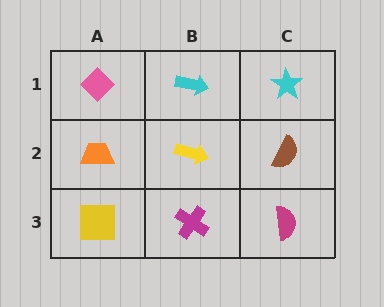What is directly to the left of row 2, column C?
A yellow arrow.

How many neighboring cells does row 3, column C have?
2.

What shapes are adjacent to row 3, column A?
An orange trapezoid (row 2, column A), a magenta cross (row 3, column B).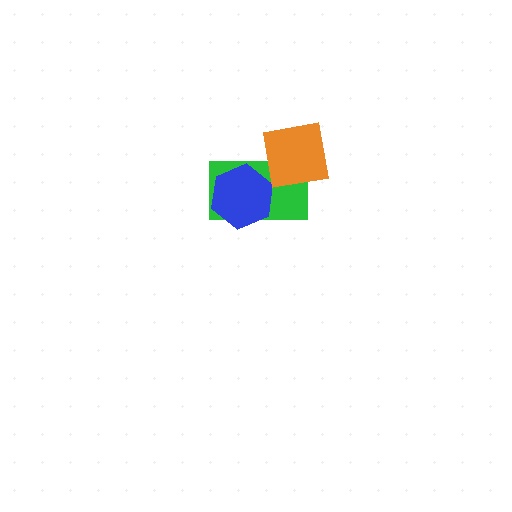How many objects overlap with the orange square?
1 object overlaps with the orange square.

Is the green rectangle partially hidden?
Yes, it is partially covered by another shape.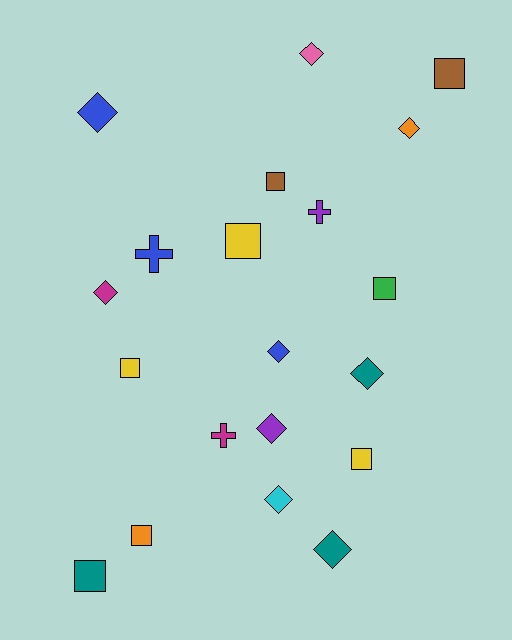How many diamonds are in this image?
There are 9 diamonds.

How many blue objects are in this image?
There are 3 blue objects.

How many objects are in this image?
There are 20 objects.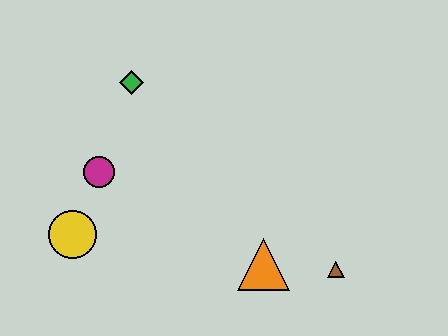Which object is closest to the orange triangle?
The brown triangle is closest to the orange triangle.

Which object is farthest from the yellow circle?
The brown triangle is farthest from the yellow circle.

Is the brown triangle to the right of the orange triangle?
Yes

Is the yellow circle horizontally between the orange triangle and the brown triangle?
No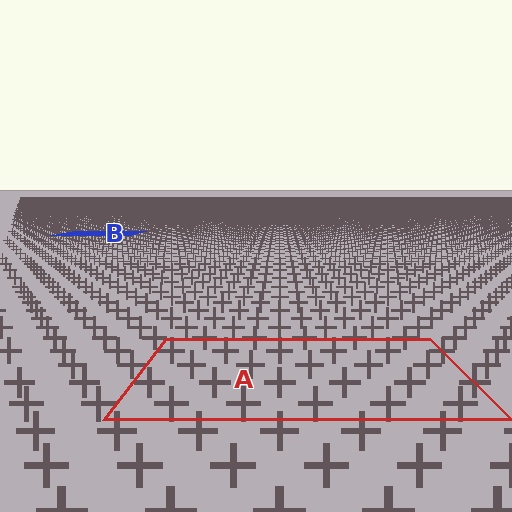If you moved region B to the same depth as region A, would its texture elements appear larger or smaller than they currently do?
They would appear larger. At a closer depth, the same texture elements are projected at a bigger on-screen size.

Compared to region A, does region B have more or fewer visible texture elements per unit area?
Region B has more texture elements per unit area — they are packed more densely because it is farther away.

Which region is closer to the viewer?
Region A is closer. The texture elements there are larger and more spread out.